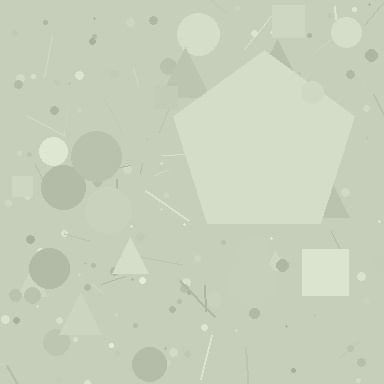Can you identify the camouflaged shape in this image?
The camouflaged shape is a pentagon.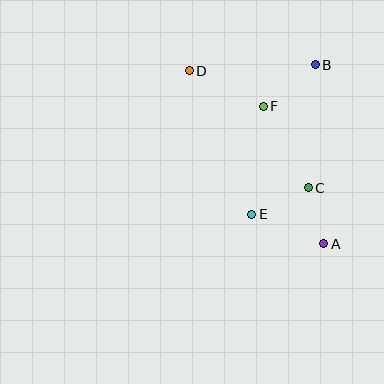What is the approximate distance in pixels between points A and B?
The distance between A and B is approximately 179 pixels.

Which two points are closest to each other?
Points A and C are closest to each other.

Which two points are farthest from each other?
Points A and D are farthest from each other.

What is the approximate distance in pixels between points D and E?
The distance between D and E is approximately 156 pixels.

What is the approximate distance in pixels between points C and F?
The distance between C and F is approximately 93 pixels.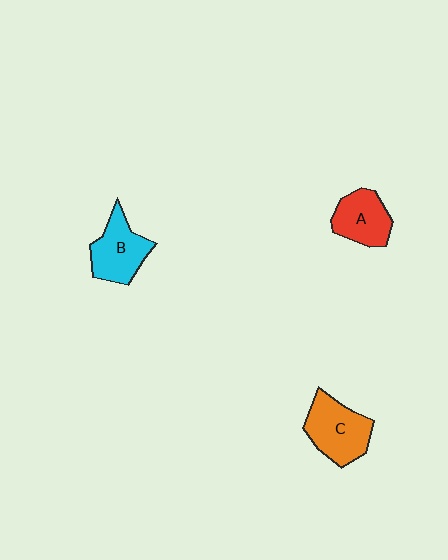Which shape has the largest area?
Shape C (orange).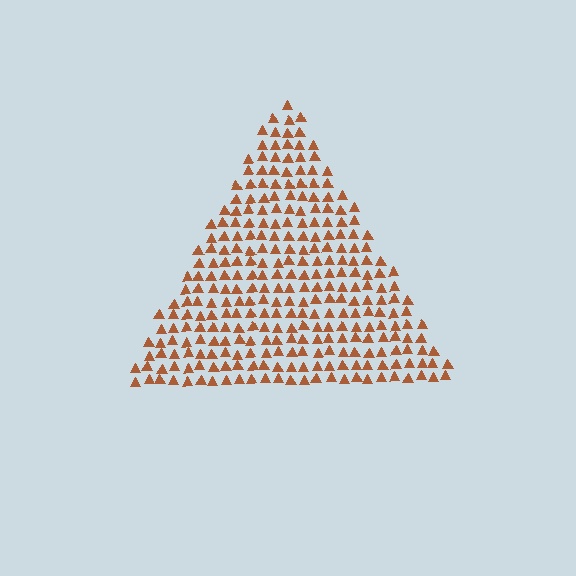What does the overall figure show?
The overall figure shows a triangle.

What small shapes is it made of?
It is made of small triangles.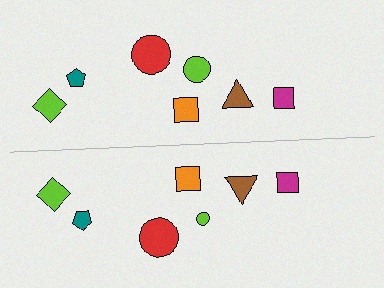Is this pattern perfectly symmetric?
No, the pattern is not perfectly symmetric. The lime circle on the bottom side has a different size than its mirror counterpart.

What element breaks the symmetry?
The lime circle on the bottom side has a different size than its mirror counterpart.